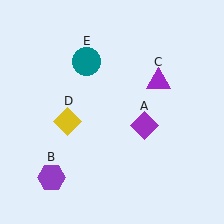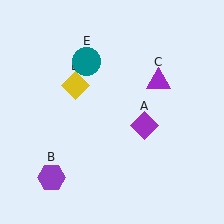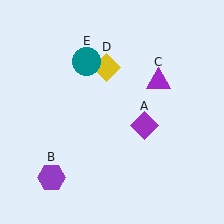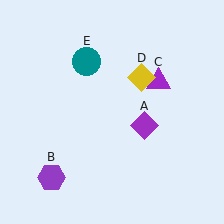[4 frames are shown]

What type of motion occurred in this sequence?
The yellow diamond (object D) rotated clockwise around the center of the scene.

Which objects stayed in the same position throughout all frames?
Purple diamond (object A) and purple hexagon (object B) and purple triangle (object C) and teal circle (object E) remained stationary.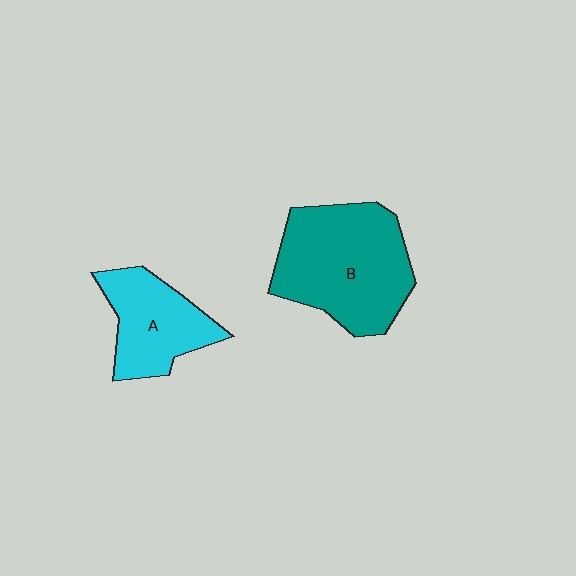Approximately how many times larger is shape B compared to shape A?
Approximately 1.6 times.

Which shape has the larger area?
Shape B (teal).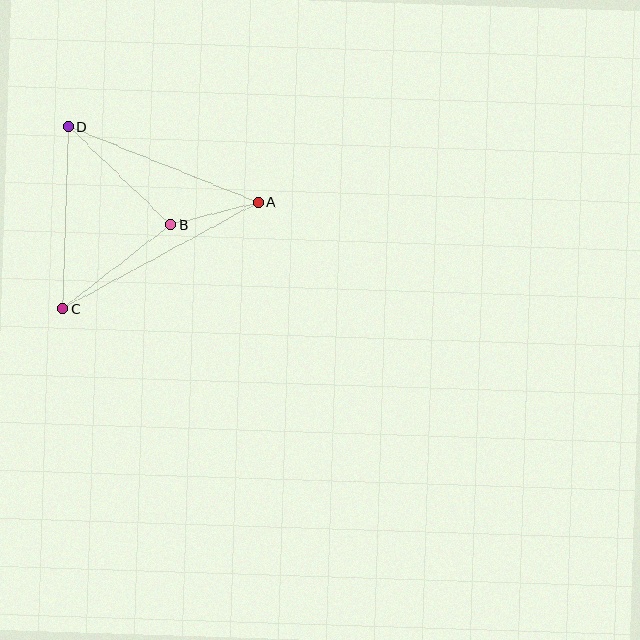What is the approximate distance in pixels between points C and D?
The distance between C and D is approximately 182 pixels.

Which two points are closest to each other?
Points A and B are closest to each other.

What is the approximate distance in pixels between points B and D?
The distance between B and D is approximately 142 pixels.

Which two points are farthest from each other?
Points A and C are farthest from each other.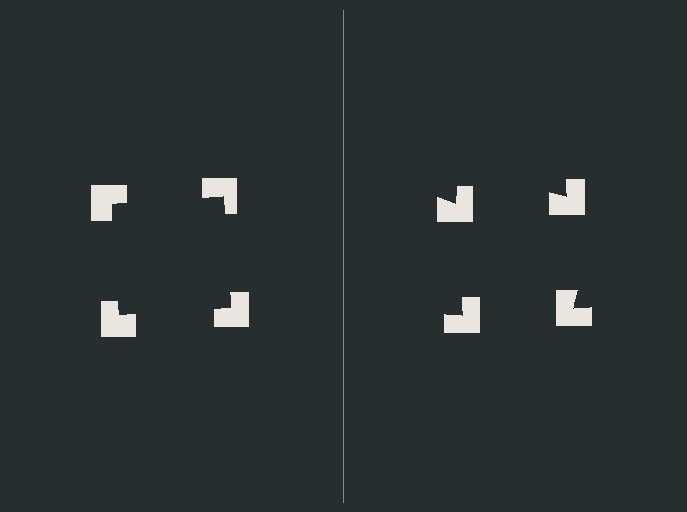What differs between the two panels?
The notched squares are positioned identically on both sides; only the wedge orientations differ. On the left they align to a square; on the right they are misaligned.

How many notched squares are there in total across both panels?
8 — 4 on each side.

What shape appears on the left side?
An illusory square.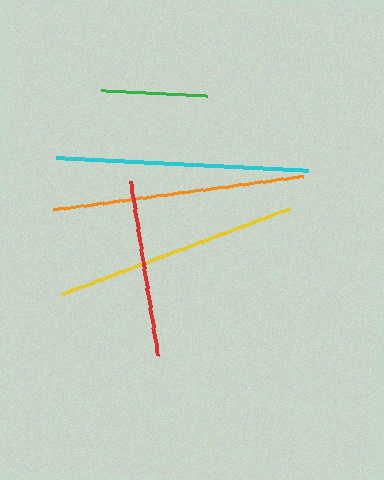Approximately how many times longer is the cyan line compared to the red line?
The cyan line is approximately 1.4 times the length of the red line.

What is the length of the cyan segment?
The cyan segment is approximately 252 pixels long.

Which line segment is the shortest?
The green line is the shortest at approximately 105 pixels.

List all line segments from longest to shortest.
From longest to shortest: orange, cyan, yellow, red, green.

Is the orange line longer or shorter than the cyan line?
The orange line is longer than the cyan line.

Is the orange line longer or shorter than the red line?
The orange line is longer than the red line.